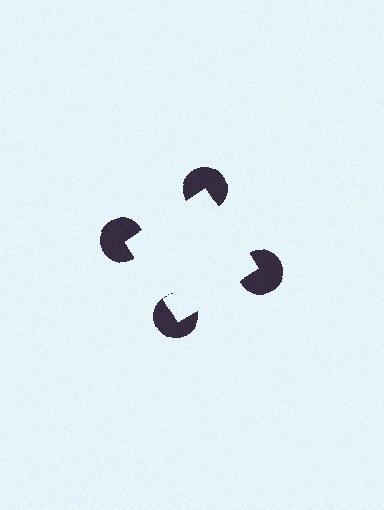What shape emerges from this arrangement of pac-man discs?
An illusory square — its edges are inferred from the aligned wedge cuts in the pac-man discs, not physically drawn.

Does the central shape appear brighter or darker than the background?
It typically appears slightly brighter than the background, even though no actual brightness change is drawn.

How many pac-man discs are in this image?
There are 4 — one at each vertex of the illusory square.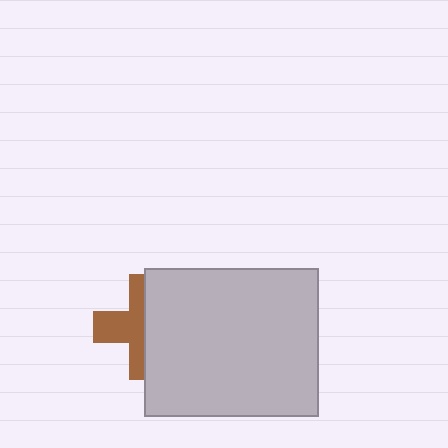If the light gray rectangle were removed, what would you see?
You would see the complete brown cross.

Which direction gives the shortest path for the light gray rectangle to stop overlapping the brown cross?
Moving right gives the shortest separation.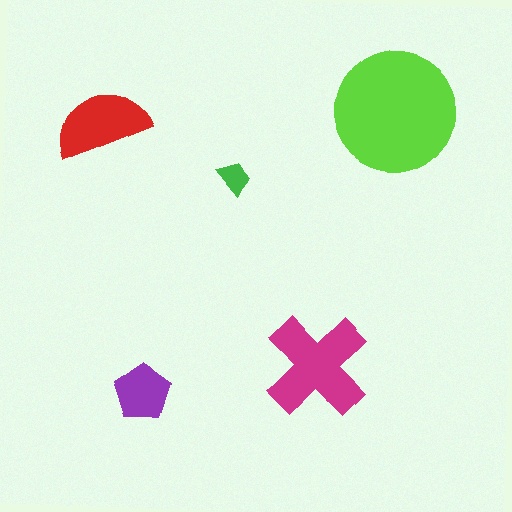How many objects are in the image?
There are 5 objects in the image.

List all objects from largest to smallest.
The lime circle, the magenta cross, the red semicircle, the purple pentagon, the green trapezoid.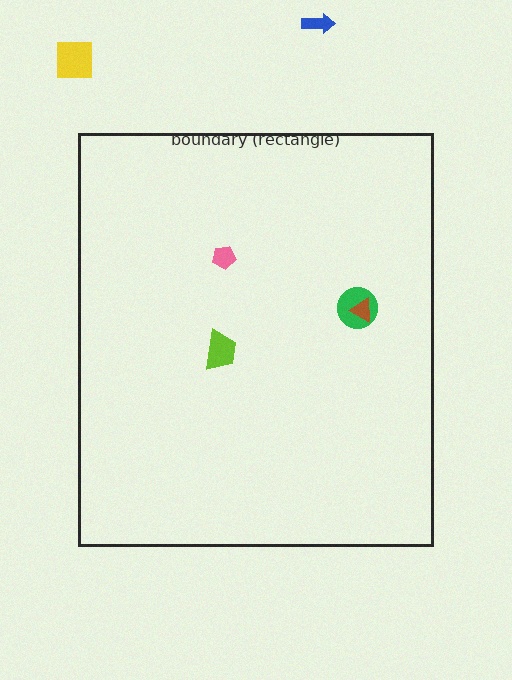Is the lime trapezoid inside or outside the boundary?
Inside.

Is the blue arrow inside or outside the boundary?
Outside.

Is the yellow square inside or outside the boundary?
Outside.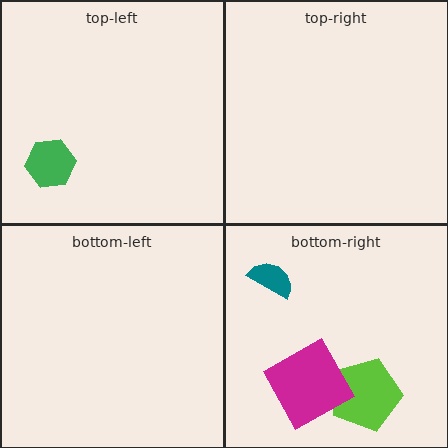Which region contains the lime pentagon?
The bottom-right region.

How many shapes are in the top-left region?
1.